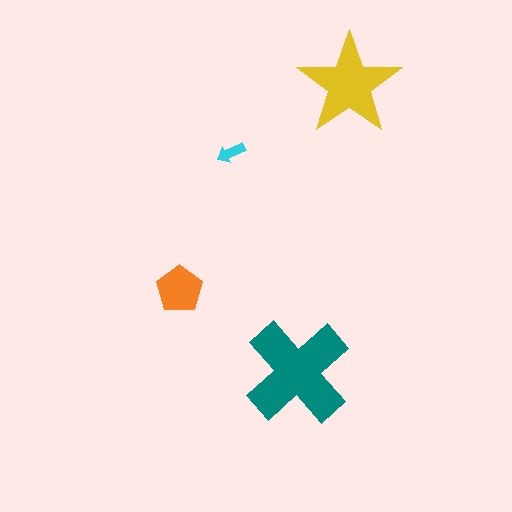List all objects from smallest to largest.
The cyan arrow, the orange pentagon, the yellow star, the teal cross.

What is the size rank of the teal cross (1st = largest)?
1st.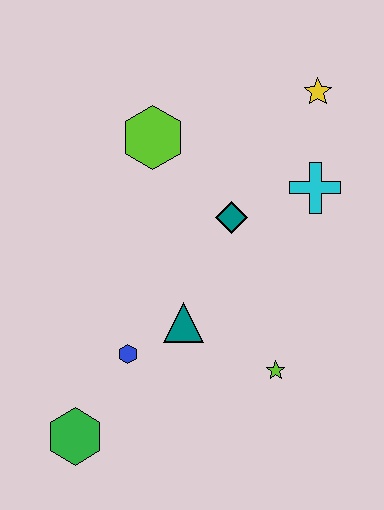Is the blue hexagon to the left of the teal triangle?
Yes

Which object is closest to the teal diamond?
The cyan cross is closest to the teal diamond.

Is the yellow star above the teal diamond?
Yes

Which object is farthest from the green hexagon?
The yellow star is farthest from the green hexagon.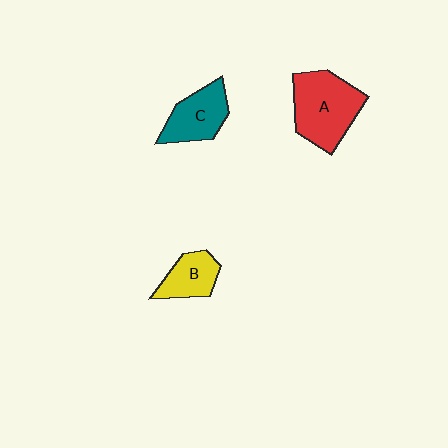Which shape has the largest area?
Shape A (red).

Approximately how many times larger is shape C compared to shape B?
Approximately 1.3 times.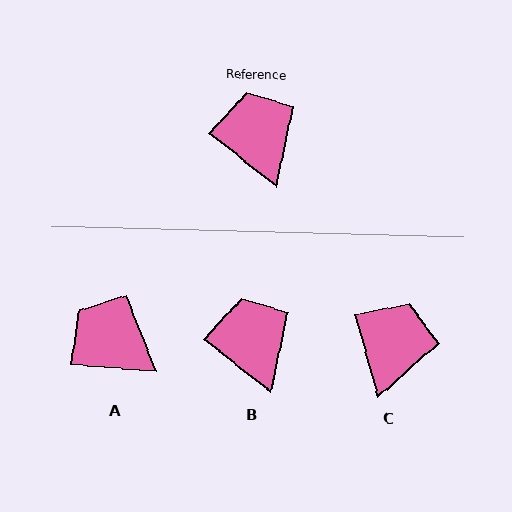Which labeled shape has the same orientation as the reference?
B.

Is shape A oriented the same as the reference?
No, it is off by about 34 degrees.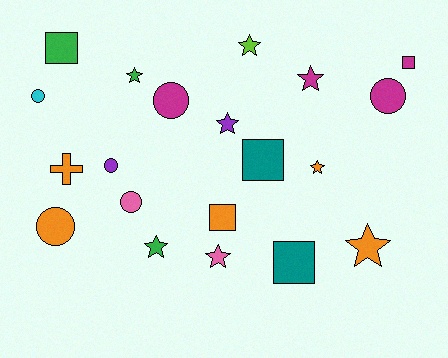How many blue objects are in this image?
There are no blue objects.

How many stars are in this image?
There are 8 stars.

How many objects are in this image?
There are 20 objects.